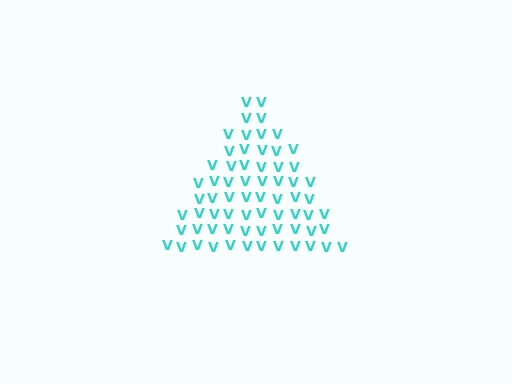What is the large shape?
The large shape is a triangle.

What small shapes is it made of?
It is made of small letter V's.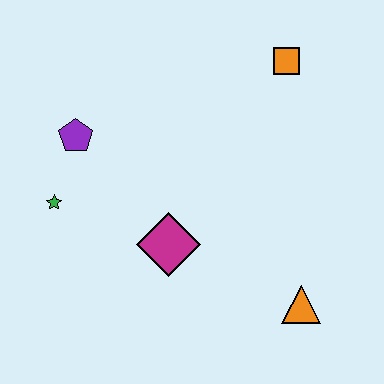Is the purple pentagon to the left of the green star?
No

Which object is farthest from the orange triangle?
The purple pentagon is farthest from the orange triangle.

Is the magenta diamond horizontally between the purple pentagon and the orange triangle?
Yes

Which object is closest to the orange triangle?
The magenta diamond is closest to the orange triangle.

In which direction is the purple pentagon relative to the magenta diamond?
The purple pentagon is above the magenta diamond.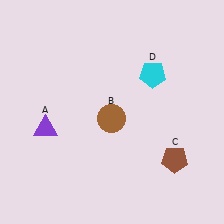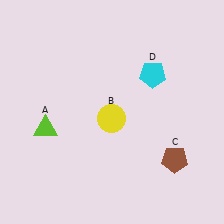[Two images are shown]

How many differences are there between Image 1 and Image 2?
There are 2 differences between the two images.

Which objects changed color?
A changed from purple to lime. B changed from brown to yellow.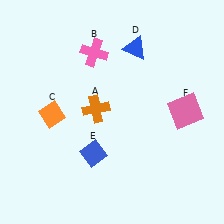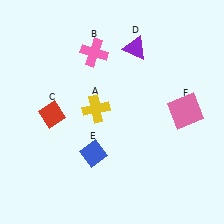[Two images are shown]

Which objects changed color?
A changed from orange to yellow. C changed from orange to red. D changed from blue to purple.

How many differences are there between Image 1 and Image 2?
There are 3 differences between the two images.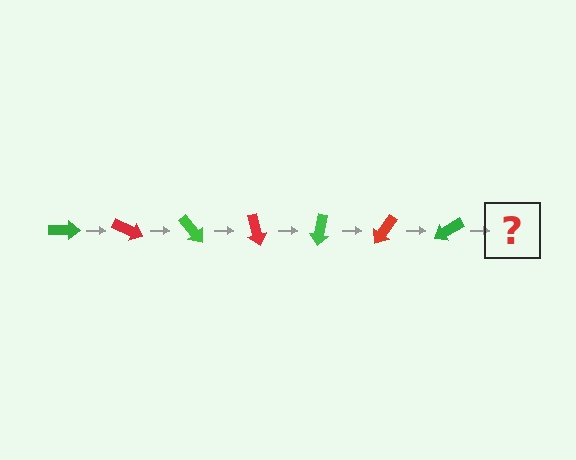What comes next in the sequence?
The next element should be a red arrow, rotated 175 degrees from the start.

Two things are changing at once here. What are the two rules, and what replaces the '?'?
The two rules are that it rotates 25 degrees each step and the color cycles through green and red. The '?' should be a red arrow, rotated 175 degrees from the start.